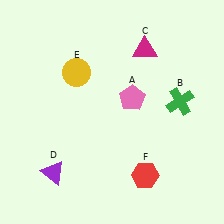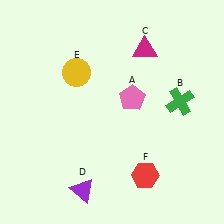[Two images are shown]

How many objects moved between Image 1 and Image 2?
1 object moved between the two images.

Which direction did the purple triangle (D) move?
The purple triangle (D) moved right.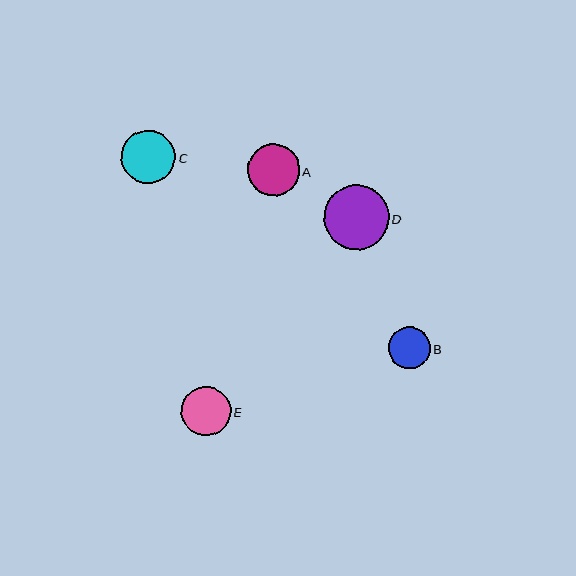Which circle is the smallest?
Circle B is the smallest with a size of approximately 42 pixels.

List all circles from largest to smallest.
From largest to smallest: D, C, A, E, B.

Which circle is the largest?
Circle D is the largest with a size of approximately 65 pixels.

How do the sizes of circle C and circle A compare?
Circle C and circle A are approximately the same size.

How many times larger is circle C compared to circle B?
Circle C is approximately 1.3 times the size of circle B.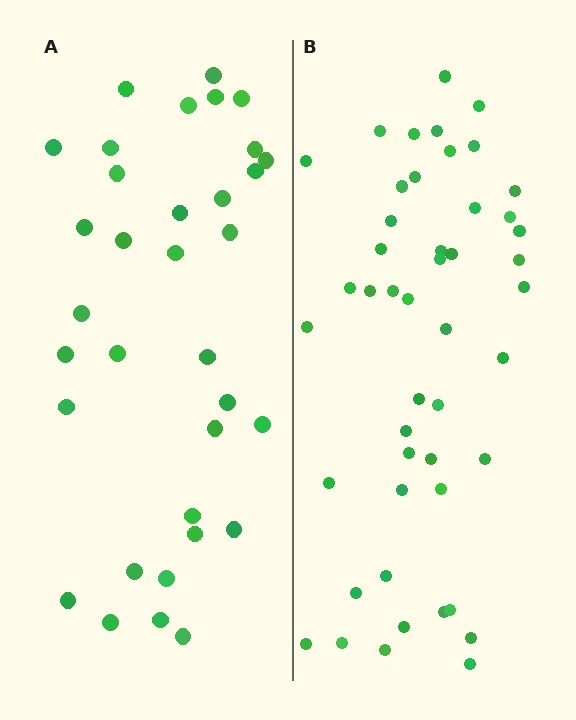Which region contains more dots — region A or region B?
Region B (the right region) has more dots.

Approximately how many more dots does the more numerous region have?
Region B has approximately 15 more dots than region A.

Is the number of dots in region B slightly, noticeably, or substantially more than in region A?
Region B has noticeably more, but not dramatically so. The ratio is roughly 1.4 to 1.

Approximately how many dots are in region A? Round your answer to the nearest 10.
About 30 dots. (The exact count is 34, which rounds to 30.)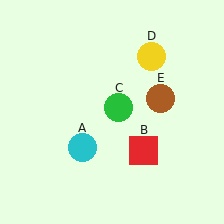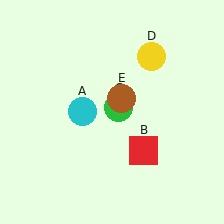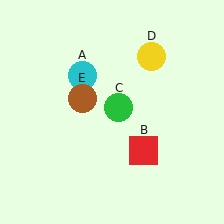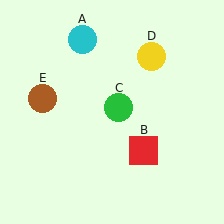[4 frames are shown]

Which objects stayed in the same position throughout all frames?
Red square (object B) and green circle (object C) and yellow circle (object D) remained stationary.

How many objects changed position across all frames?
2 objects changed position: cyan circle (object A), brown circle (object E).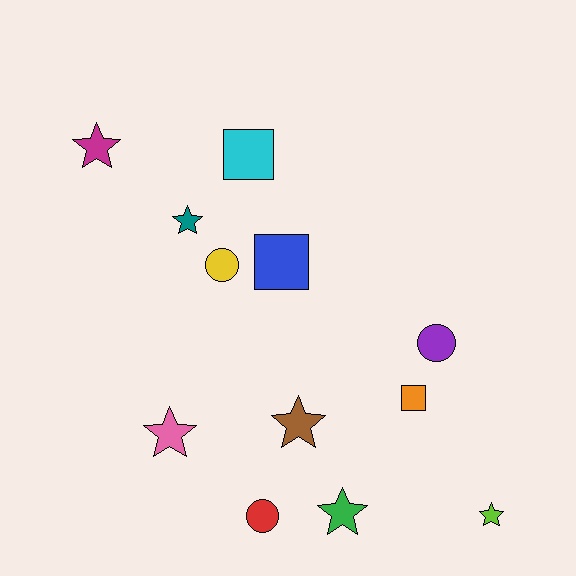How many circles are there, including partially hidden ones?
There are 3 circles.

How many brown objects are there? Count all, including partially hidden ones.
There is 1 brown object.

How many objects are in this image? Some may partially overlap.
There are 12 objects.